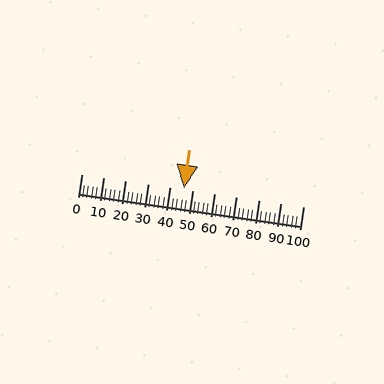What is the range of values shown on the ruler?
The ruler shows values from 0 to 100.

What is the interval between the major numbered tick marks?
The major tick marks are spaced 10 units apart.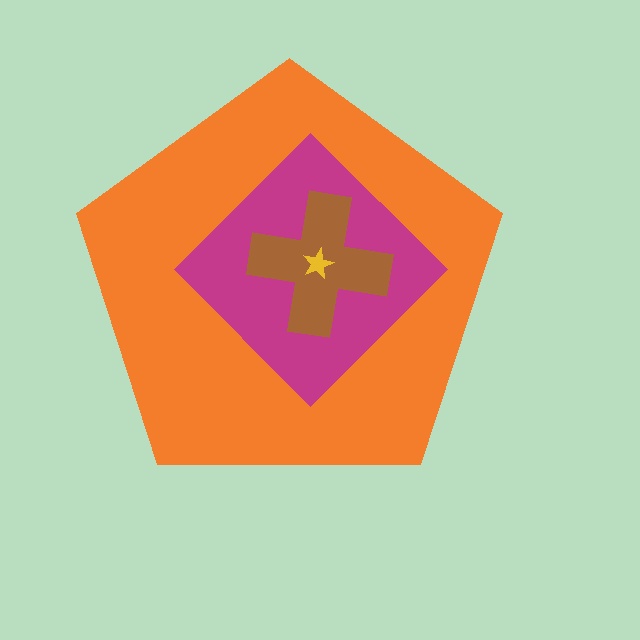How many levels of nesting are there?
4.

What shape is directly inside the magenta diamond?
The brown cross.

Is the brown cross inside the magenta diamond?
Yes.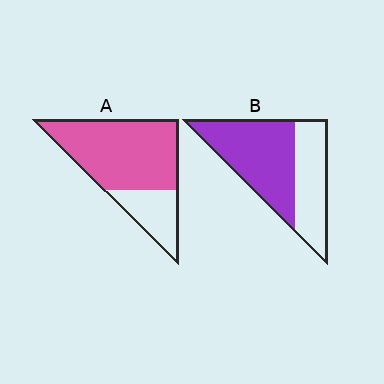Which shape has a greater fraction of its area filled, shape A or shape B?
Shape A.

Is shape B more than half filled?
Yes.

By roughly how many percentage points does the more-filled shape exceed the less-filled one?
By roughly 15 percentage points (A over B).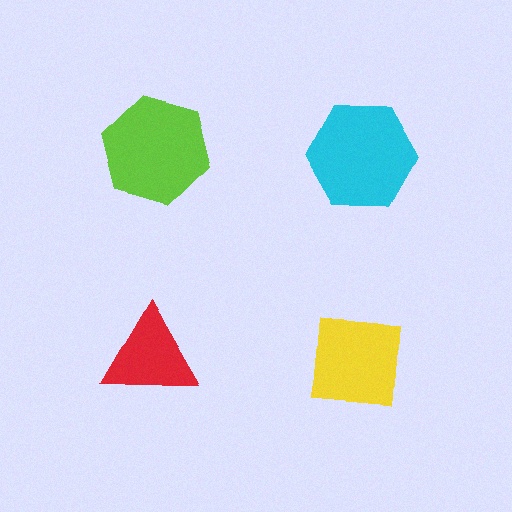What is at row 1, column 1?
A lime hexagon.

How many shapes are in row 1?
2 shapes.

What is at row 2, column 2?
A yellow square.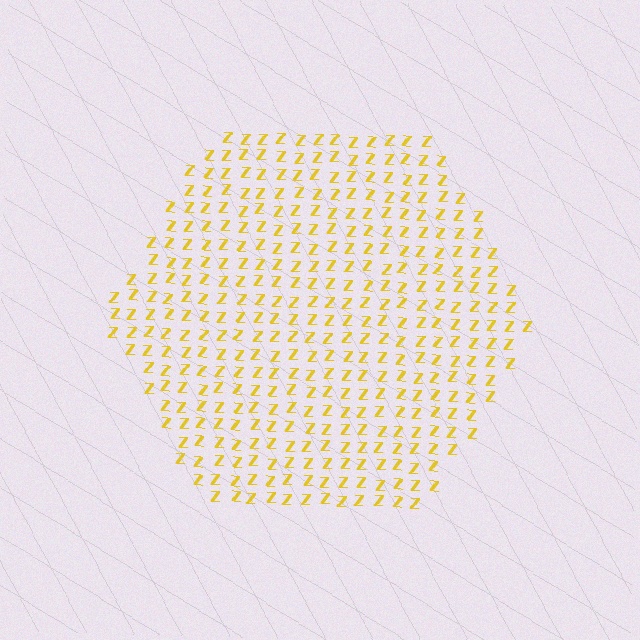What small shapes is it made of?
It is made of small letter Z's.